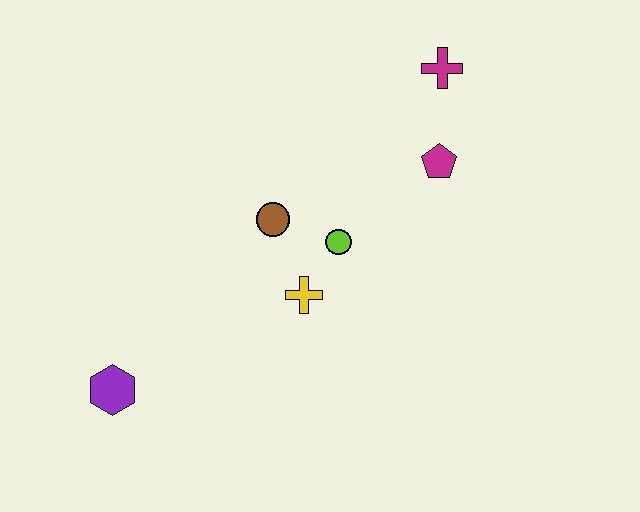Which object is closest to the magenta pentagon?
The magenta cross is closest to the magenta pentagon.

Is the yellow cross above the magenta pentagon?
No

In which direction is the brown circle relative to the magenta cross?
The brown circle is to the left of the magenta cross.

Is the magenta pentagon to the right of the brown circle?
Yes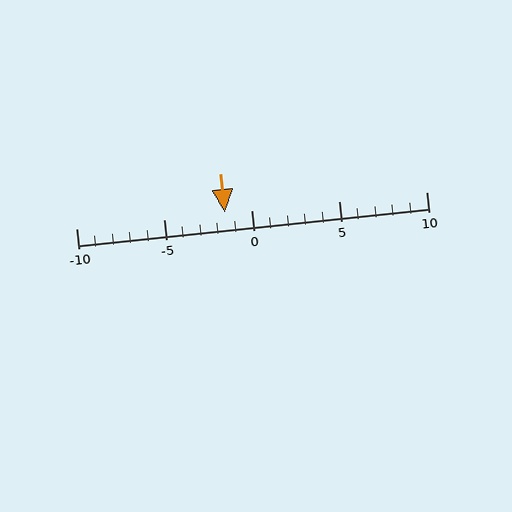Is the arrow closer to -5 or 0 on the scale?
The arrow is closer to 0.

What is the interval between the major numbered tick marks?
The major tick marks are spaced 5 units apart.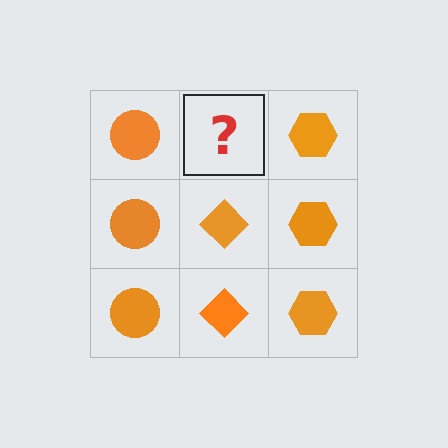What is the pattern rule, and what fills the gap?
The rule is that each column has a consistent shape. The gap should be filled with an orange diamond.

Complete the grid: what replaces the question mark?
The question mark should be replaced with an orange diamond.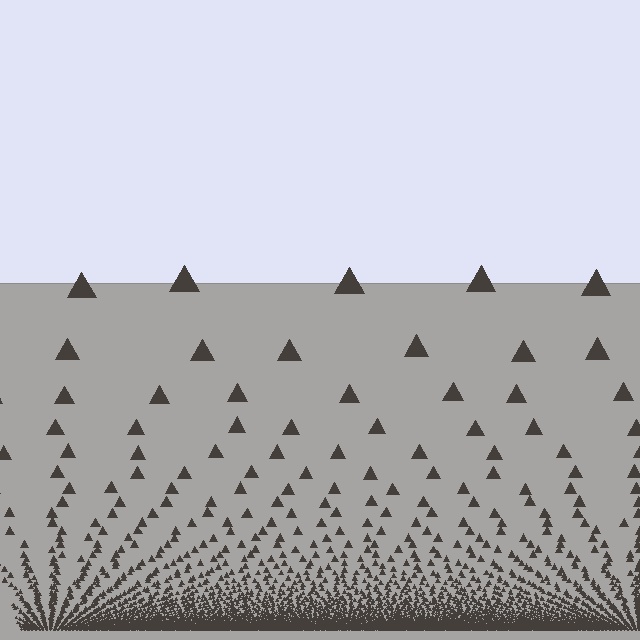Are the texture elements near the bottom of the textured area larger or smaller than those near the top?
Smaller. The gradient is inverted — elements near the bottom are smaller and denser.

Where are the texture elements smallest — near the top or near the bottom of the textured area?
Near the bottom.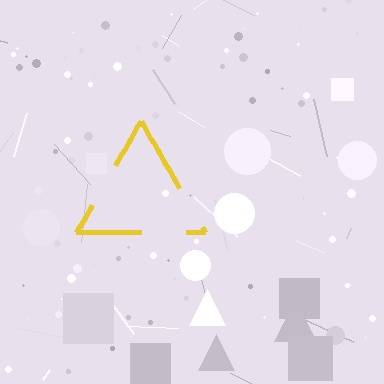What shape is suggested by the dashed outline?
The dashed outline suggests a triangle.